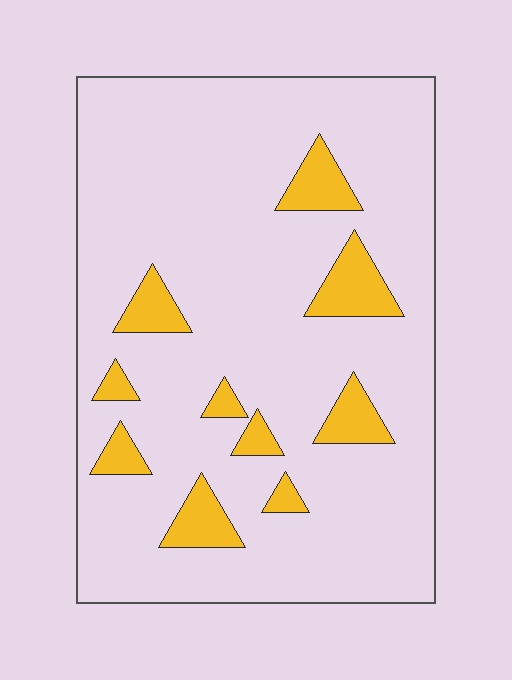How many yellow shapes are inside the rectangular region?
10.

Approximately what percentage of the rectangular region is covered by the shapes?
Approximately 10%.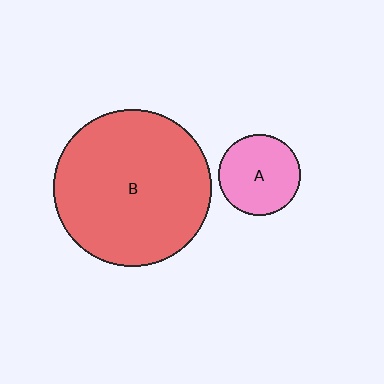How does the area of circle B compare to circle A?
Approximately 3.7 times.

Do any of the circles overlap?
No, none of the circles overlap.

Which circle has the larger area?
Circle B (red).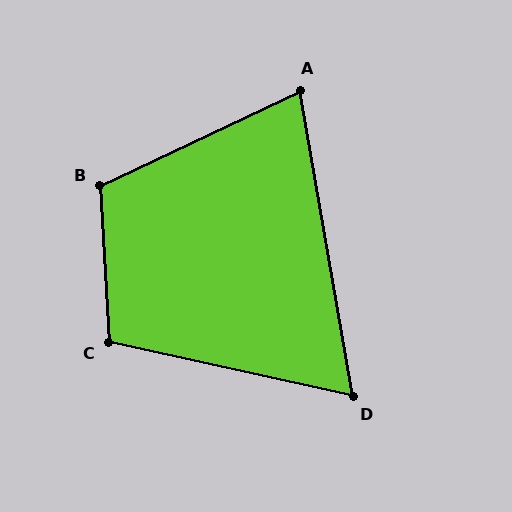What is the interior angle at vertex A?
Approximately 75 degrees (acute).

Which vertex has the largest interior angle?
B, at approximately 112 degrees.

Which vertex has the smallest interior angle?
D, at approximately 68 degrees.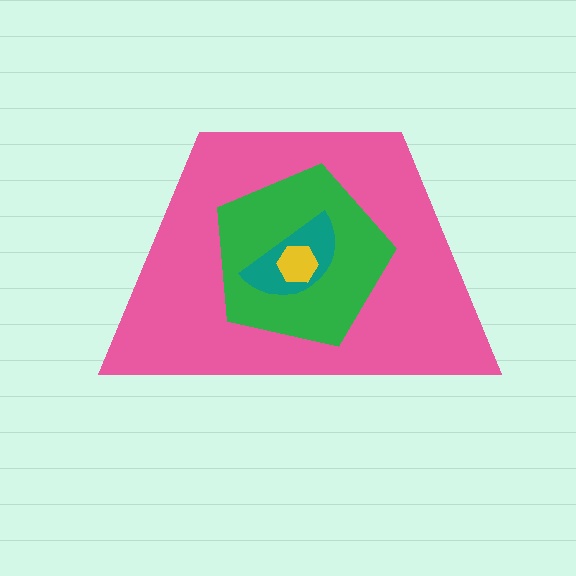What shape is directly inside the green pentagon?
The teal semicircle.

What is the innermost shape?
The yellow hexagon.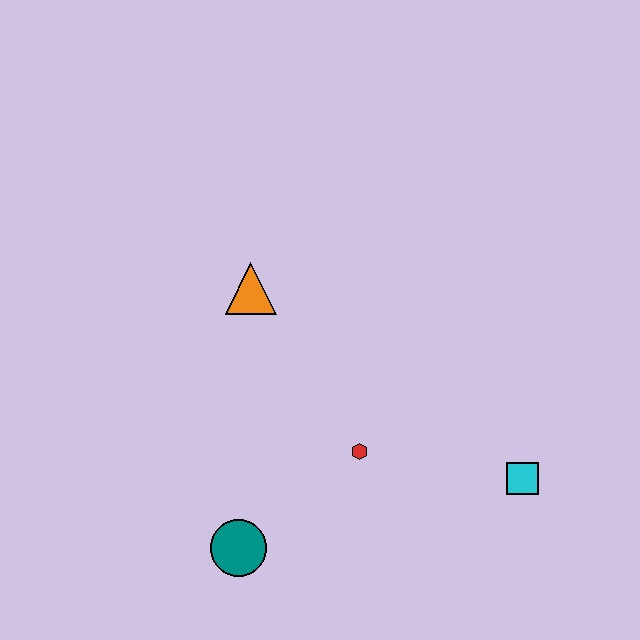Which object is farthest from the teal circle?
The cyan square is farthest from the teal circle.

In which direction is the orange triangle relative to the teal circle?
The orange triangle is above the teal circle.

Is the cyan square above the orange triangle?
No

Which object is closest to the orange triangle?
The red hexagon is closest to the orange triangle.